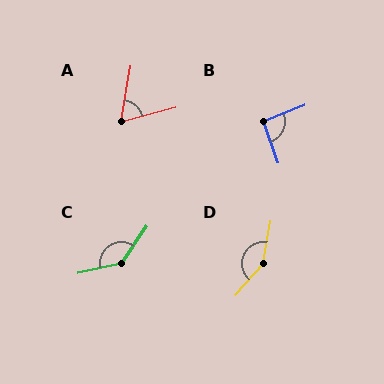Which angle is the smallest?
A, at approximately 66 degrees.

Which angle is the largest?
D, at approximately 148 degrees.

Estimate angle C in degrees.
Approximately 136 degrees.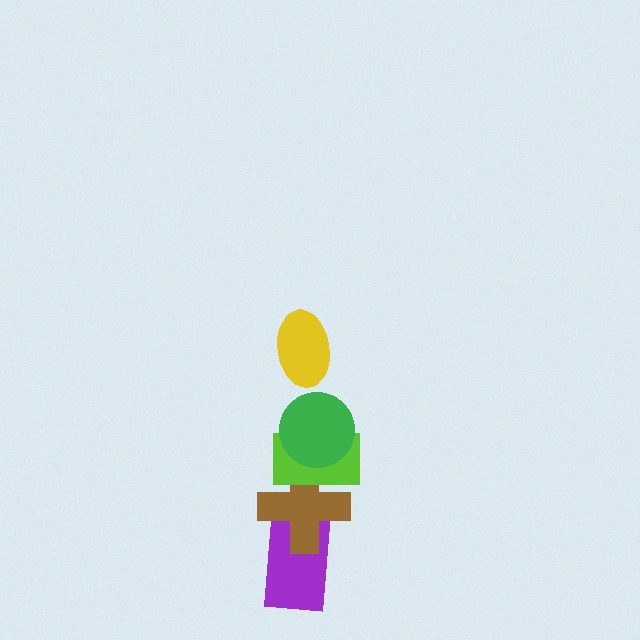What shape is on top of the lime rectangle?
The green circle is on top of the lime rectangle.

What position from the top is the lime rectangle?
The lime rectangle is 3rd from the top.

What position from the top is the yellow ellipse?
The yellow ellipse is 1st from the top.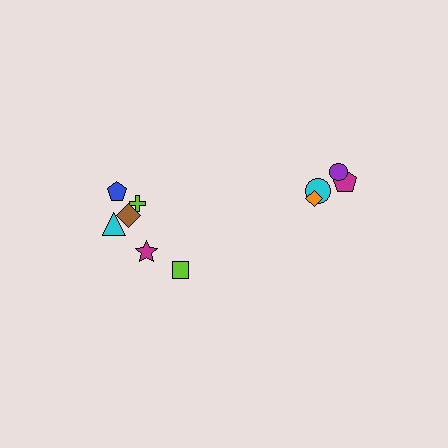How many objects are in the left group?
There are 6 objects.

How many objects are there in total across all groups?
There are 10 objects.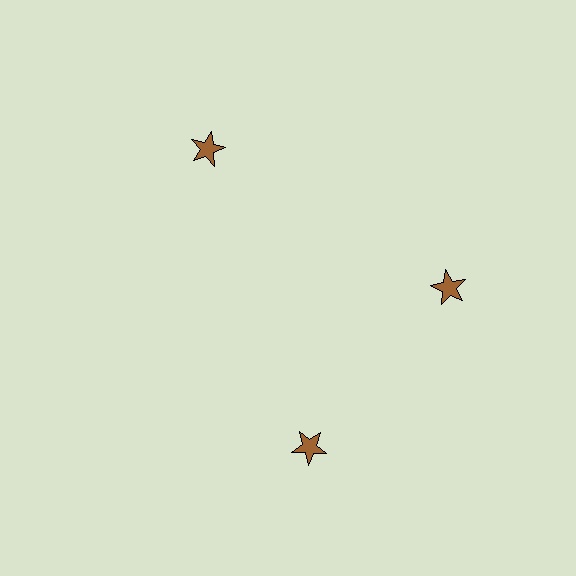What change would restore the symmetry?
The symmetry would be restored by rotating it back into even spacing with its neighbors so that all 3 stars sit at equal angles and equal distance from the center.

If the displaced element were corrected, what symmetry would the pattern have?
It would have 3-fold rotational symmetry — the pattern would map onto itself every 120 degrees.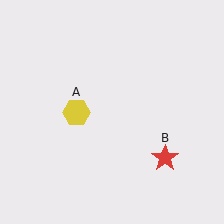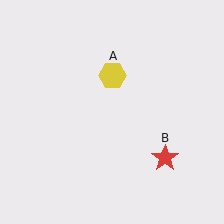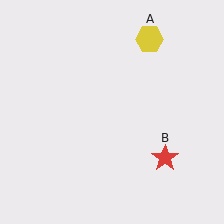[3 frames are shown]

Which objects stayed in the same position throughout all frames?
Red star (object B) remained stationary.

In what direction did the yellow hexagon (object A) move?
The yellow hexagon (object A) moved up and to the right.